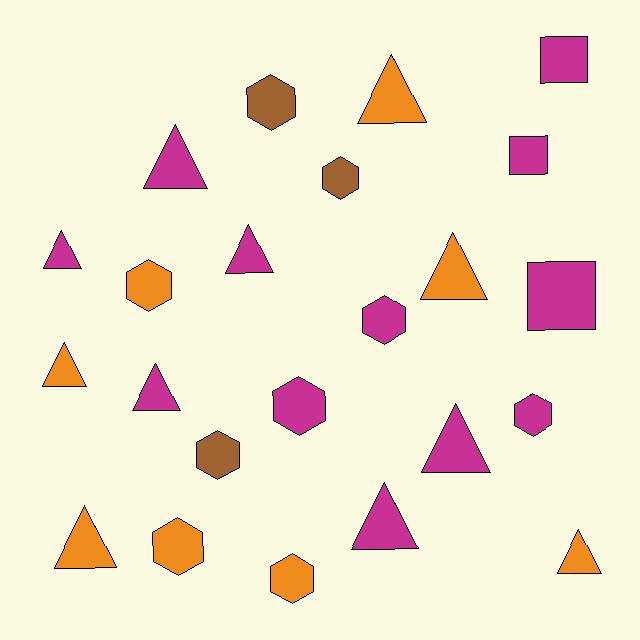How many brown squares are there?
There are no brown squares.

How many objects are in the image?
There are 23 objects.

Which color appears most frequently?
Magenta, with 12 objects.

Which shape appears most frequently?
Triangle, with 11 objects.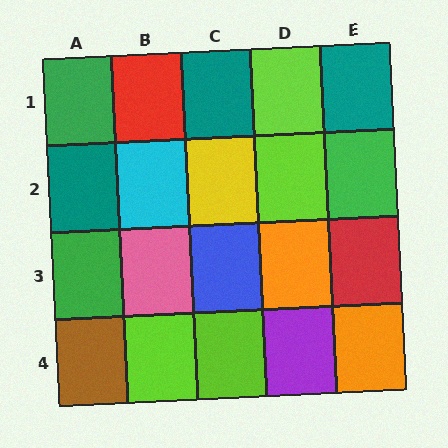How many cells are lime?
4 cells are lime.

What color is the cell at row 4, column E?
Orange.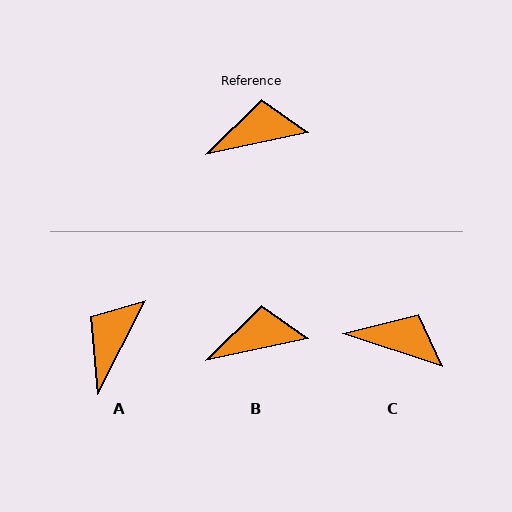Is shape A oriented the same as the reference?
No, it is off by about 51 degrees.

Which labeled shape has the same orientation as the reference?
B.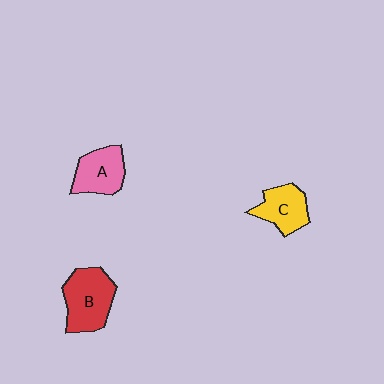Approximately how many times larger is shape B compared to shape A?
Approximately 1.3 times.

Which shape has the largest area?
Shape B (red).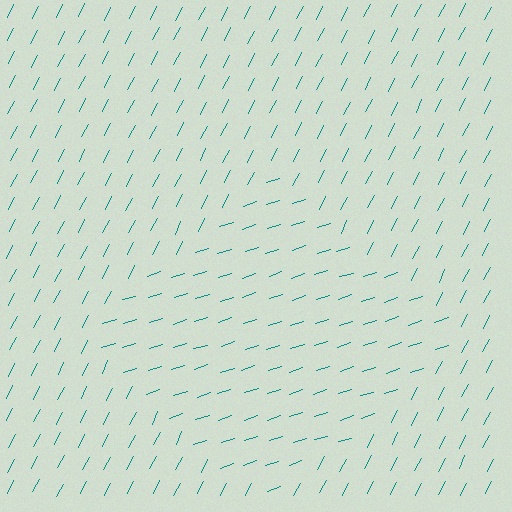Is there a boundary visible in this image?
Yes, there is a texture boundary formed by a change in line orientation.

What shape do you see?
I see a diamond.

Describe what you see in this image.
The image is filled with small teal line segments. A diamond region in the image has lines oriented differently from the surrounding lines, creating a visible texture boundary.